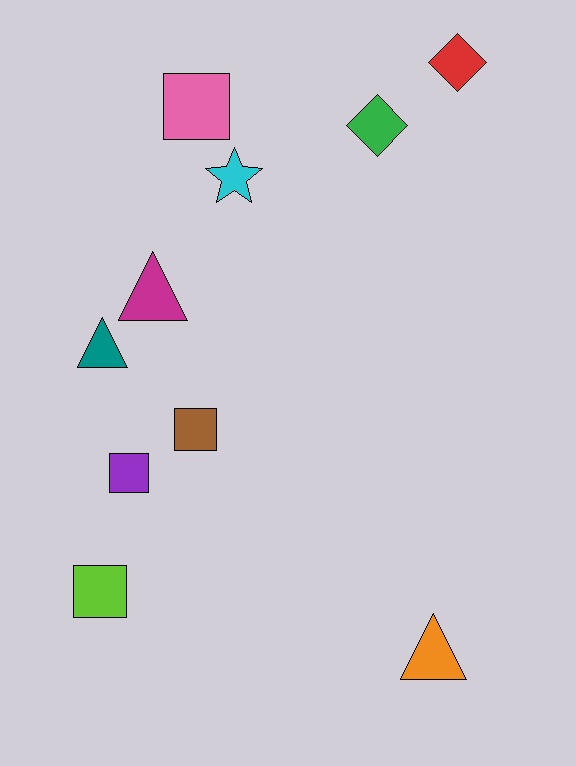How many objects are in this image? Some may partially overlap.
There are 10 objects.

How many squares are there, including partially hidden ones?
There are 4 squares.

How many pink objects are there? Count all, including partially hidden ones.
There is 1 pink object.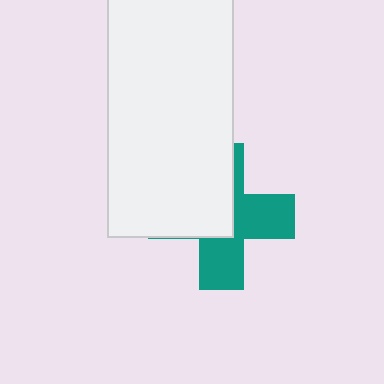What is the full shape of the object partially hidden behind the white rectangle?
The partially hidden object is a teal cross.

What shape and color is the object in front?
The object in front is a white rectangle.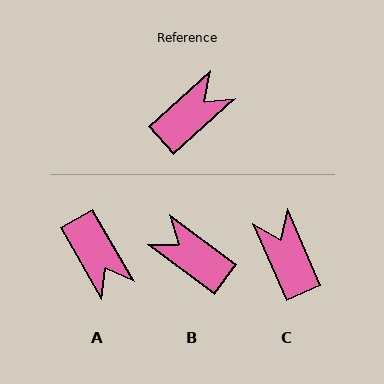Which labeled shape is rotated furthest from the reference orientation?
A, about 103 degrees away.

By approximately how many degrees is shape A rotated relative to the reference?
Approximately 103 degrees clockwise.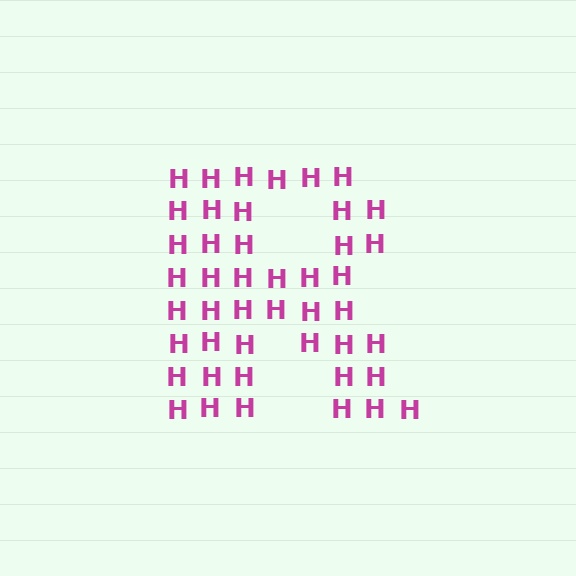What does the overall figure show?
The overall figure shows the letter R.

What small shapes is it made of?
It is made of small letter H's.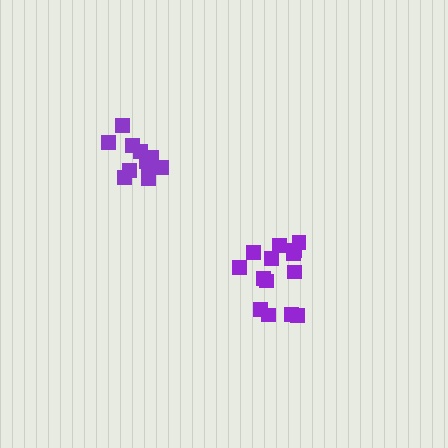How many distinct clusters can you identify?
There are 2 distinct clusters.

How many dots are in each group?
Group 1: 14 dots, Group 2: 11 dots (25 total).